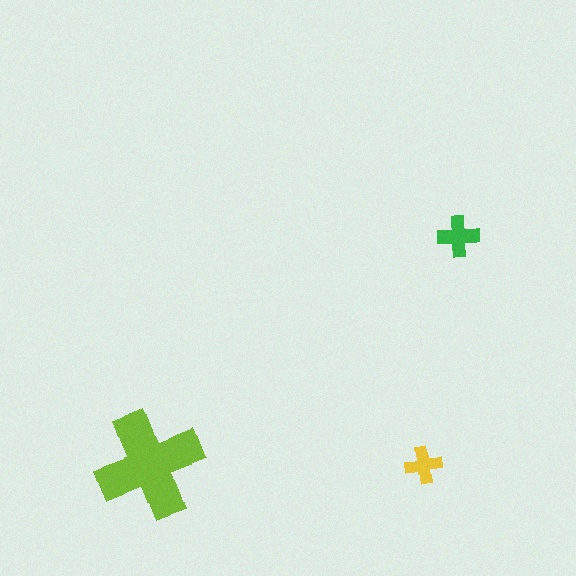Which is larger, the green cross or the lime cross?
The lime one.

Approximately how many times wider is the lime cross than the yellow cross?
About 3 times wider.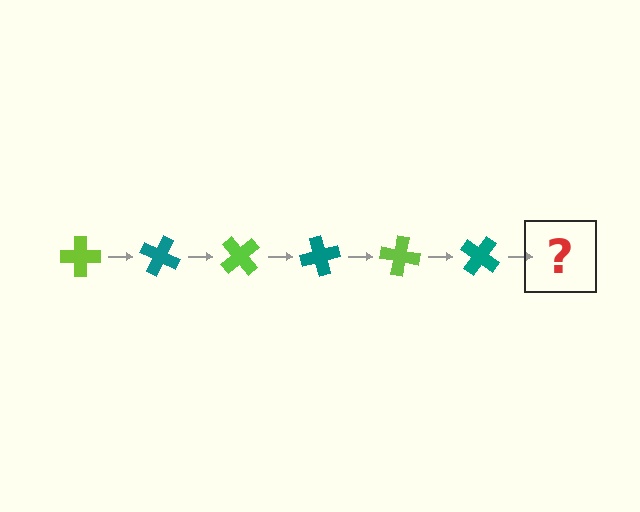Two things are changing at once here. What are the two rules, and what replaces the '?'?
The two rules are that it rotates 25 degrees each step and the color cycles through lime and teal. The '?' should be a lime cross, rotated 150 degrees from the start.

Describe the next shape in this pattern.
It should be a lime cross, rotated 150 degrees from the start.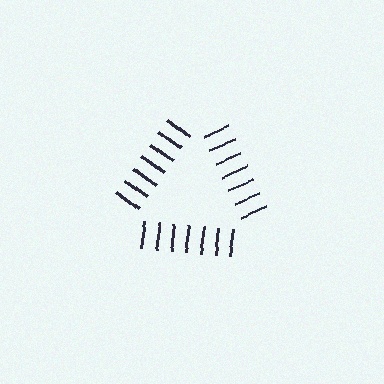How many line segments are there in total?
21 — 7 along each of the 3 edges.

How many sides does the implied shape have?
3 sides — the line-ends trace a triangle.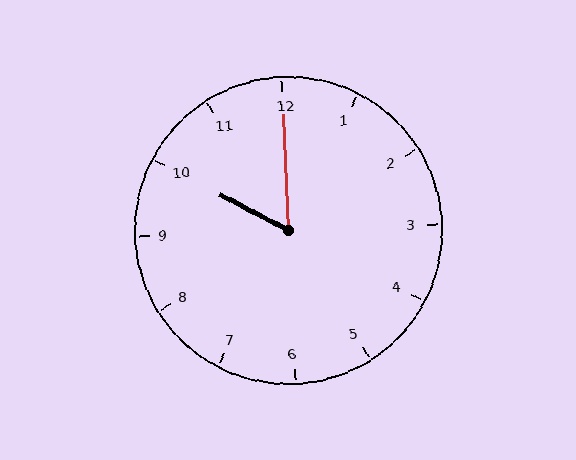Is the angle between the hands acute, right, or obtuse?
It is acute.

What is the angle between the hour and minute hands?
Approximately 60 degrees.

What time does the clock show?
10:00.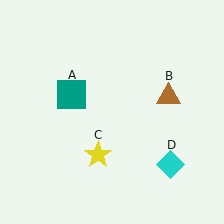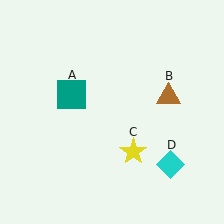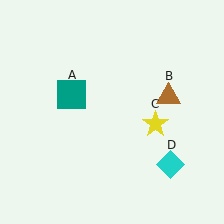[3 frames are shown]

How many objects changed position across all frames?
1 object changed position: yellow star (object C).